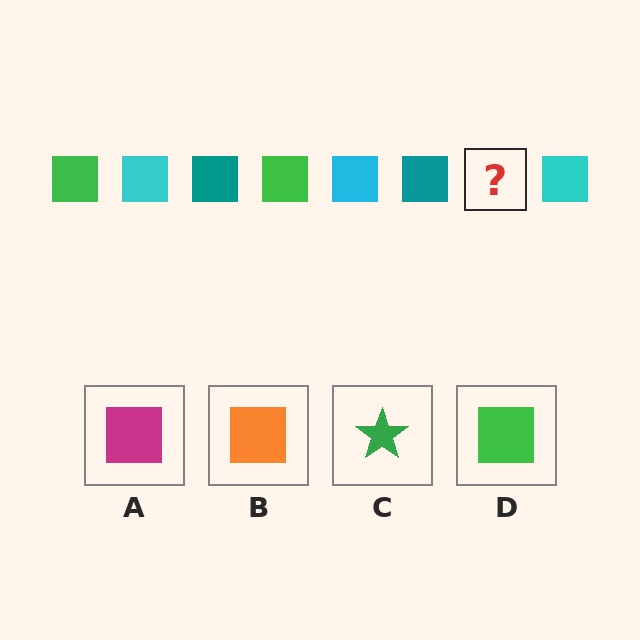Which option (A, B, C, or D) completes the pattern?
D.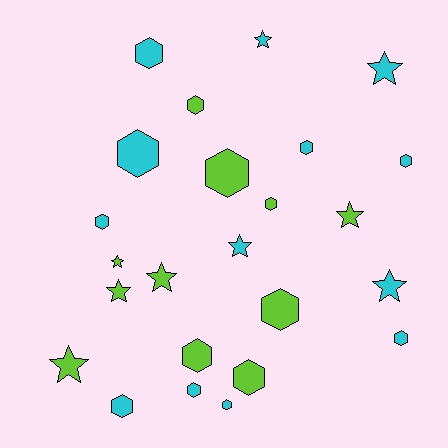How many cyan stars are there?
There are 4 cyan stars.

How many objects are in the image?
There are 24 objects.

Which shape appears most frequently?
Hexagon, with 15 objects.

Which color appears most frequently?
Cyan, with 13 objects.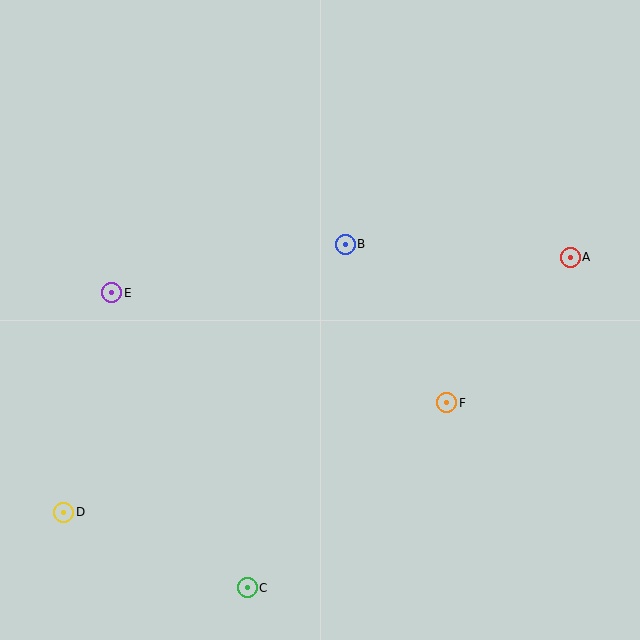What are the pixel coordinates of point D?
Point D is at (64, 512).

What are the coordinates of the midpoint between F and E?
The midpoint between F and E is at (279, 348).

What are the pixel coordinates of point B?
Point B is at (345, 244).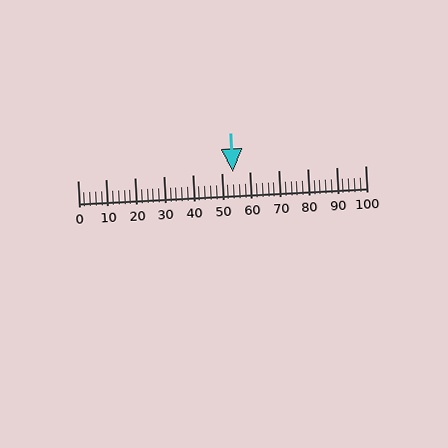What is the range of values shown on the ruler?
The ruler shows values from 0 to 100.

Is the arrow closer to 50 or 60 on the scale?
The arrow is closer to 50.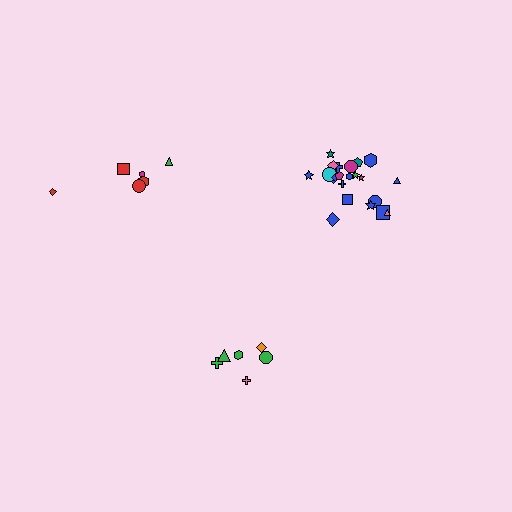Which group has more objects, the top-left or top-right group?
The top-right group.